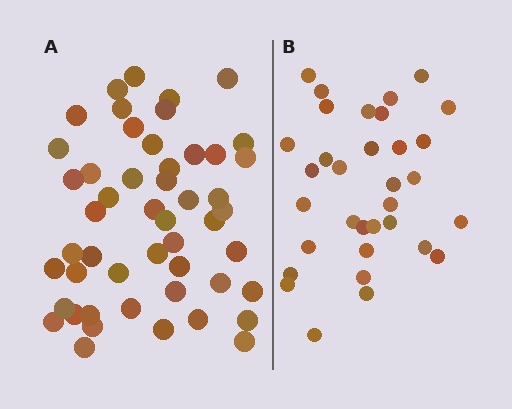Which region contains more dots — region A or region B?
Region A (the left region) has more dots.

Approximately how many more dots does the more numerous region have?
Region A has approximately 15 more dots than region B.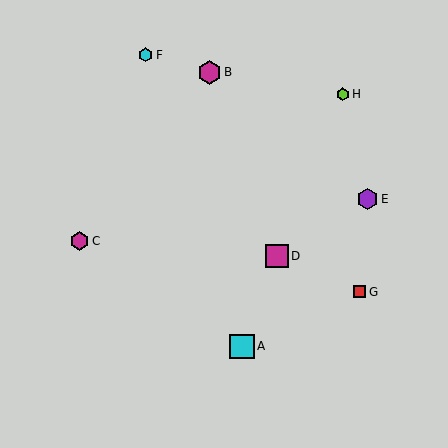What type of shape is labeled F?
Shape F is a cyan hexagon.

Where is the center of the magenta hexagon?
The center of the magenta hexagon is at (79, 241).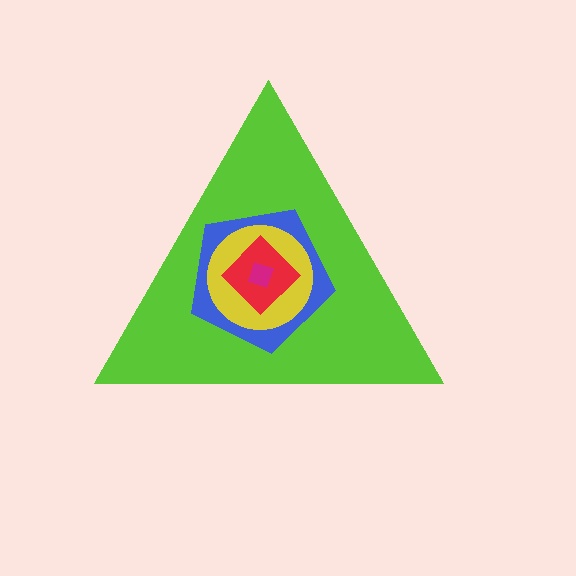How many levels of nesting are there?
5.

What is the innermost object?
The magenta square.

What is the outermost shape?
The lime triangle.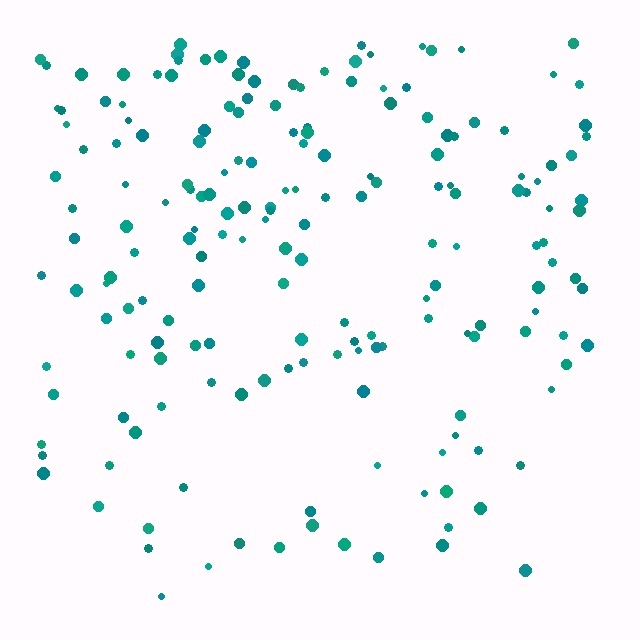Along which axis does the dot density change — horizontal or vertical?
Vertical.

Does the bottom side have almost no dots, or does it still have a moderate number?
Still a moderate number, just noticeably fewer than the top.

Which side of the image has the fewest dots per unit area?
The bottom.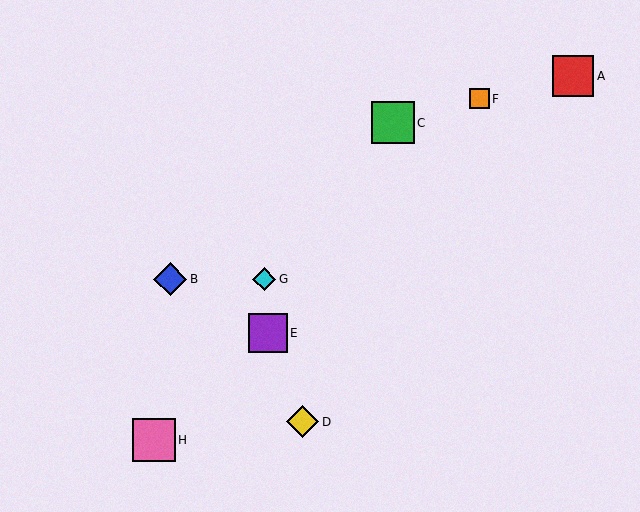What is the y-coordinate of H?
Object H is at y≈440.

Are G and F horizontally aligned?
No, G is at y≈279 and F is at y≈99.